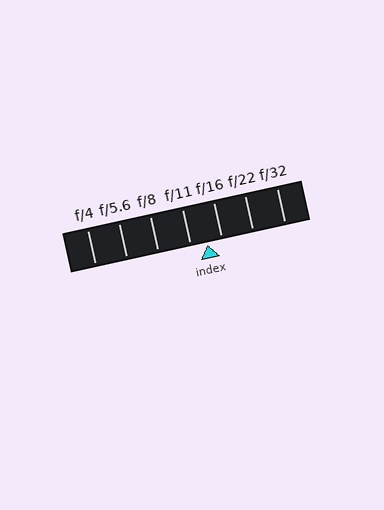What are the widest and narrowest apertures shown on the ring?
The widest aperture shown is f/4 and the narrowest is f/32.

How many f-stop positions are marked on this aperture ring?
There are 7 f-stop positions marked.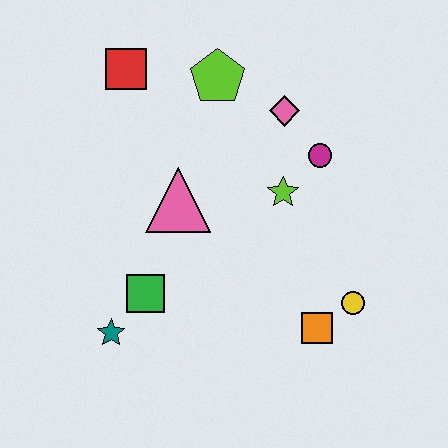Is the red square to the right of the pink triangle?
No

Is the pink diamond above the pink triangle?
Yes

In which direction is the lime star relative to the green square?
The lime star is to the right of the green square.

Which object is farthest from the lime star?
The teal star is farthest from the lime star.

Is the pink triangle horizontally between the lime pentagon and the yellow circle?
No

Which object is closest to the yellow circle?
The orange square is closest to the yellow circle.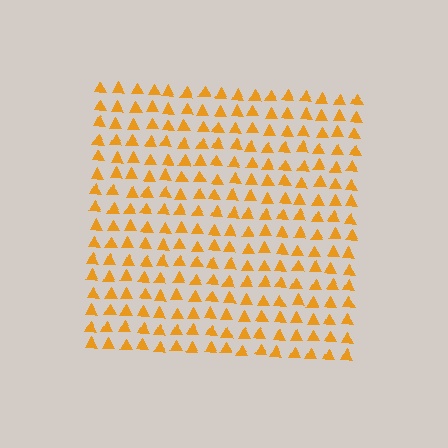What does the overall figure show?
The overall figure shows a square.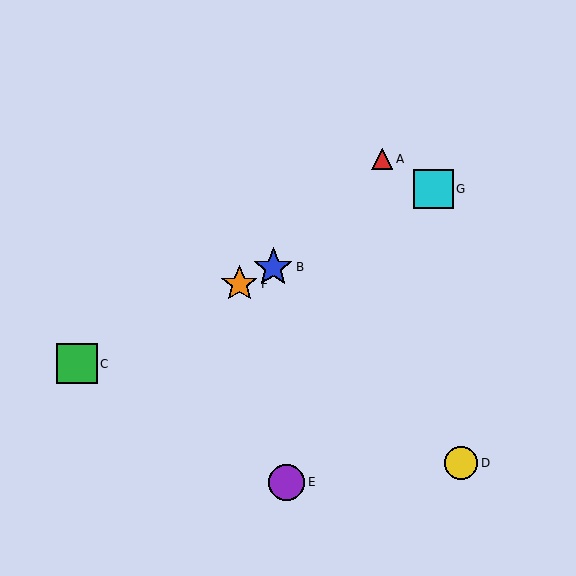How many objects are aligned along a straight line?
4 objects (B, C, F, G) are aligned along a straight line.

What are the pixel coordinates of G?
Object G is at (433, 189).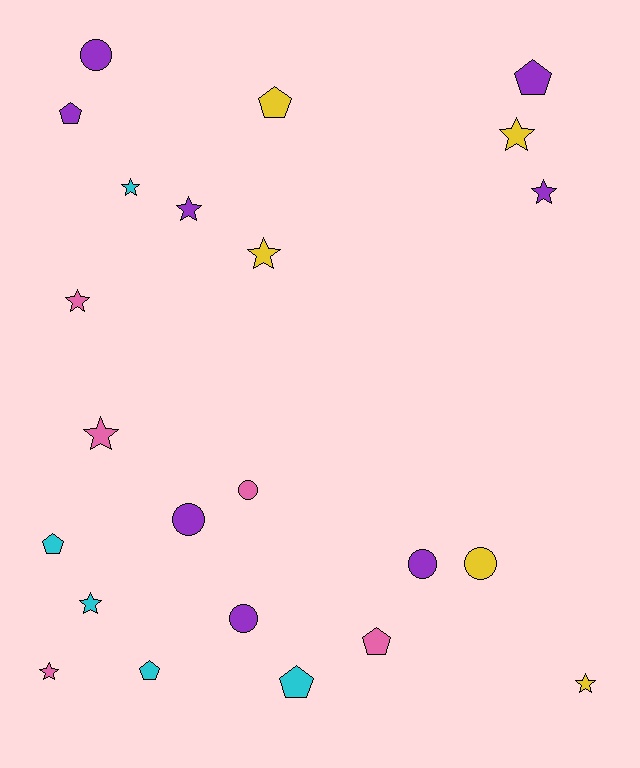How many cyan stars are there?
There are 2 cyan stars.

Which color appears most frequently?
Purple, with 8 objects.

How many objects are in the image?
There are 23 objects.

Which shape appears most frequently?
Star, with 10 objects.